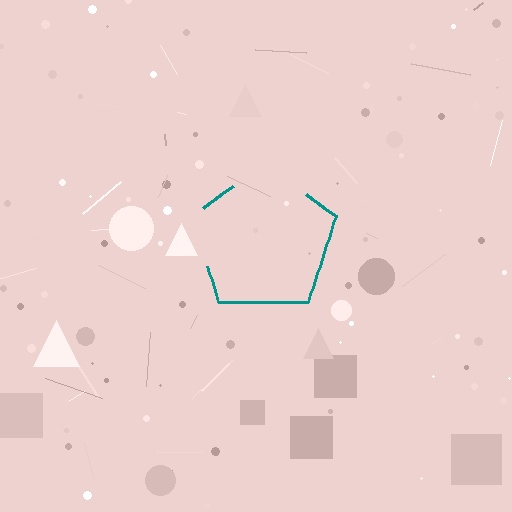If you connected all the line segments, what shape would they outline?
They would outline a pentagon.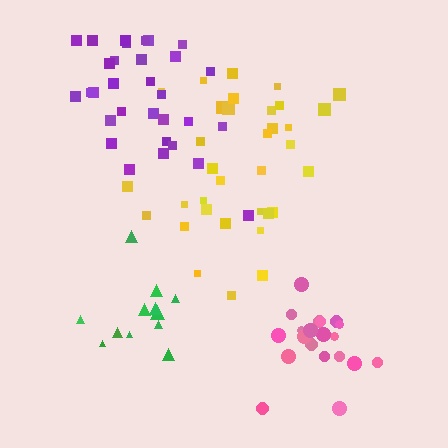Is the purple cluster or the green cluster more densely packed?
Purple.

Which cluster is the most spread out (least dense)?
Green.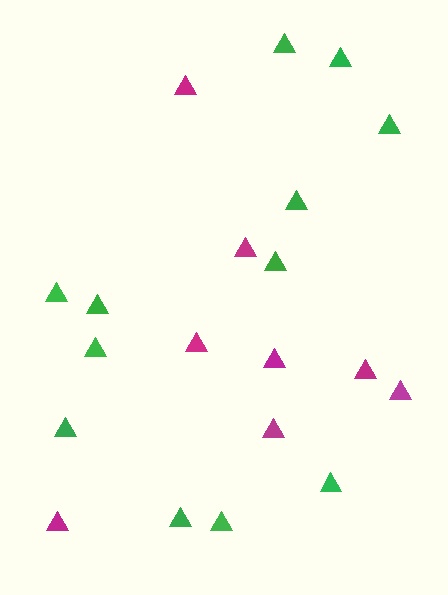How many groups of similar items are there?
There are 2 groups: one group of magenta triangles (8) and one group of green triangles (12).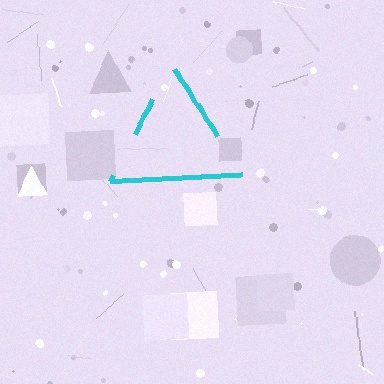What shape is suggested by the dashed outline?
The dashed outline suggests a triangle.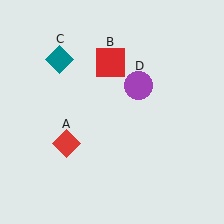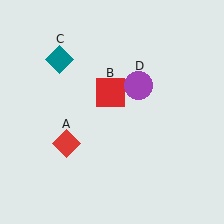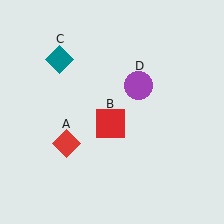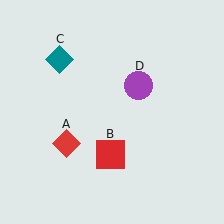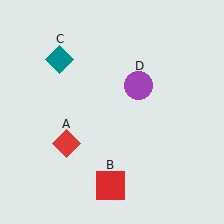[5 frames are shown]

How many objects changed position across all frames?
1 object changed position: red square (object B).